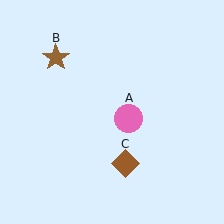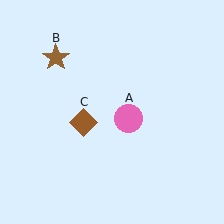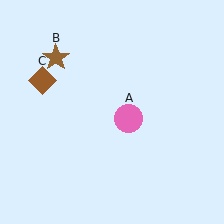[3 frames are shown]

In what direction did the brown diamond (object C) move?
The brown diamond (object C) moved up and to the left.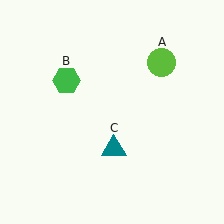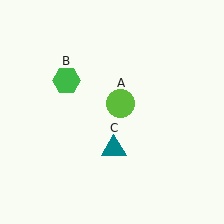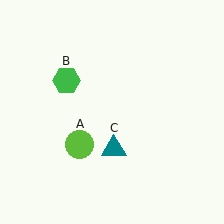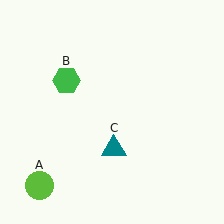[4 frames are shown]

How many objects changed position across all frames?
1 object changed position: lime circle (object A).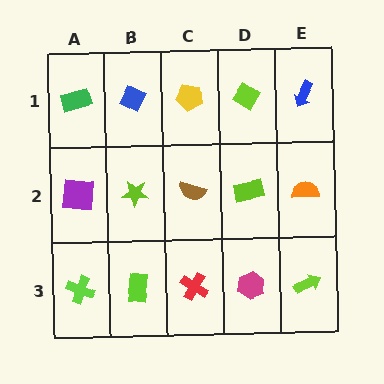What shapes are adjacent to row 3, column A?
A purple square (row 2, column A), a lime rectangle (row 3, column B).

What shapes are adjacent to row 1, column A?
A purple square (row 2, column A), a blue diamond (row 1, column B).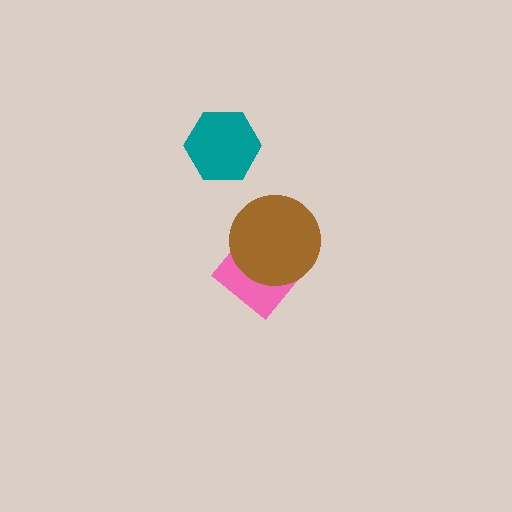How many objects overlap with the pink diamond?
1 object overlaps with the pink diamond.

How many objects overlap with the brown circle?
1 object overlaps with the brown circle.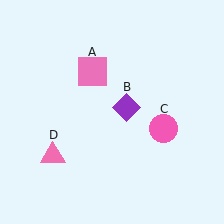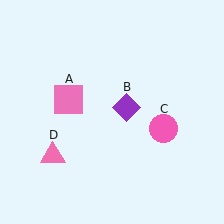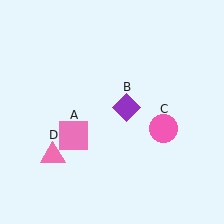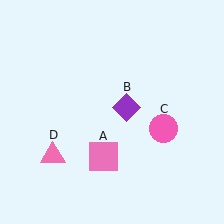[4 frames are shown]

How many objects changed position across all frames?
1 object changed position: pink square (object A).